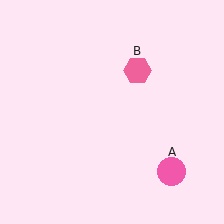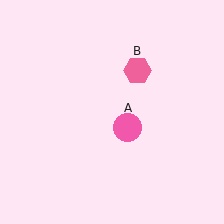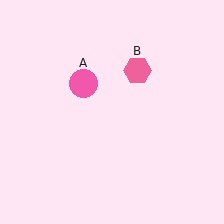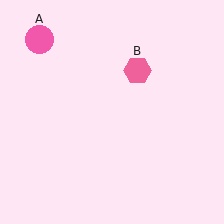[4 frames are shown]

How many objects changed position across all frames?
1 object changed position: pink circle (object A).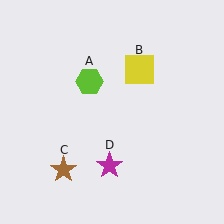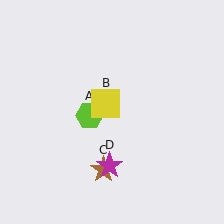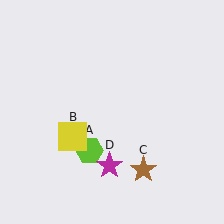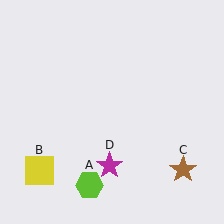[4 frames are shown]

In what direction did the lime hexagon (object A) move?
The lime hexagon (object A) moved down.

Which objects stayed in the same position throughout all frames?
Magenta star (object D) remained stationary.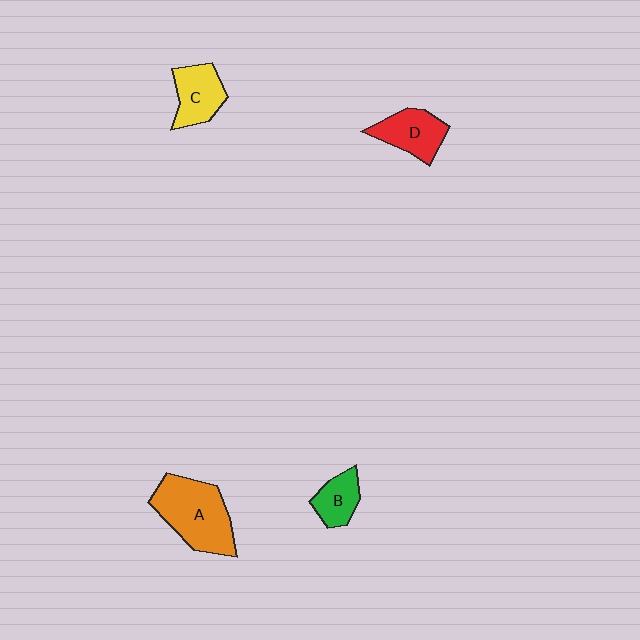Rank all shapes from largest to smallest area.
From largest to smallest: A (orange), D (red), C (yellow), B (green).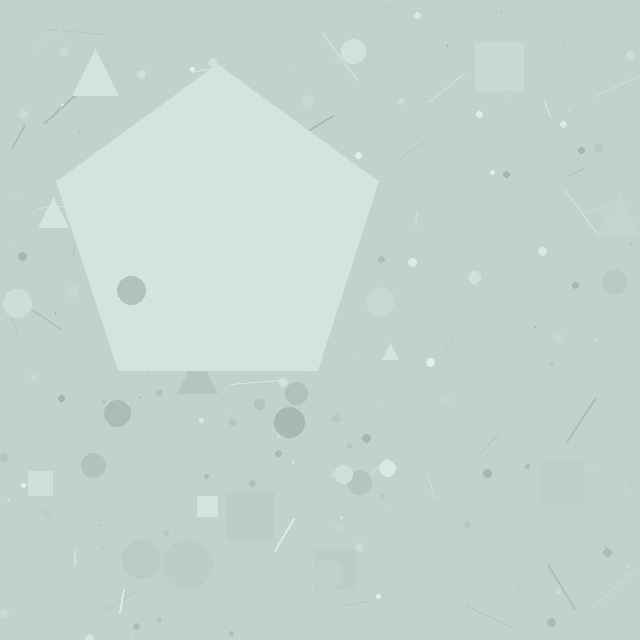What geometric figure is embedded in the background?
A pentagon is embedded in the background.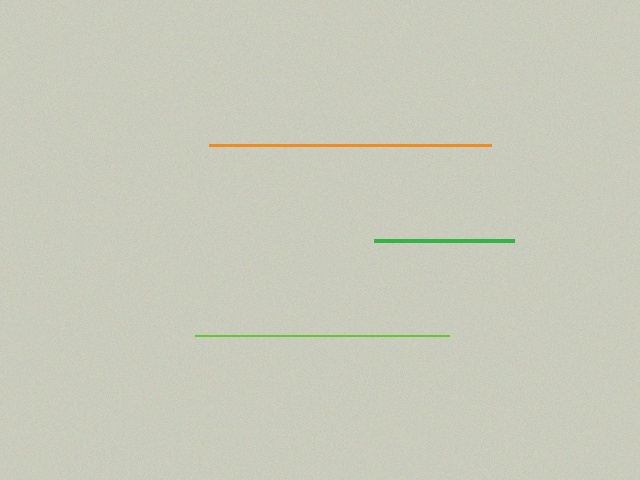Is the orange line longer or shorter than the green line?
The orange line is longer than the green line.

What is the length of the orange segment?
The orange segment is approximately 282 pixels long.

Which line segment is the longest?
The orange line is the longest at approximately 282 pixels.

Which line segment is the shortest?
The green line is the shortest at approximately 141 pixels.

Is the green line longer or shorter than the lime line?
The lime line is longer than the green line.